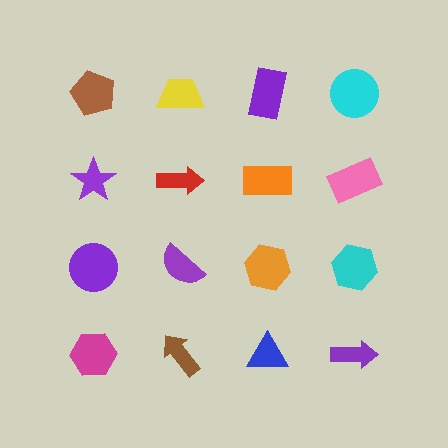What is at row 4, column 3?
A blue triangle.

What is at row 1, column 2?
A yellow trapezoid.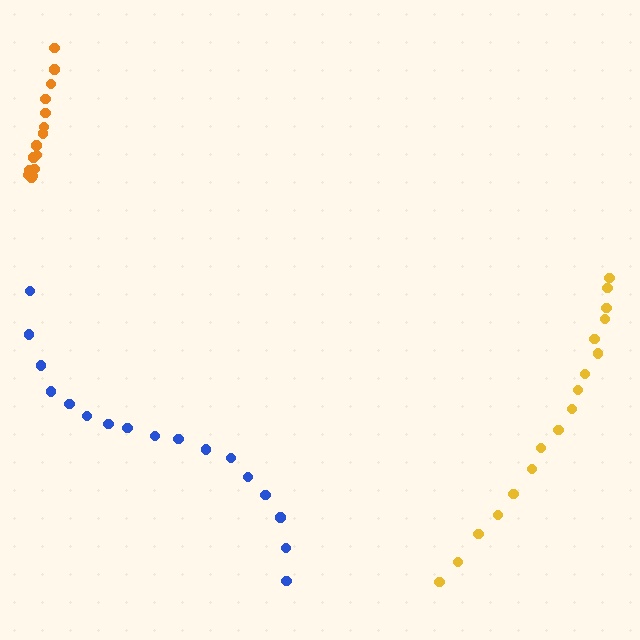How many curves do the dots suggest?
There are 3 distinct paths.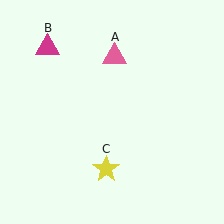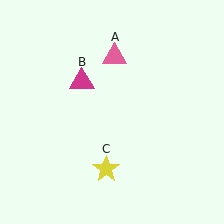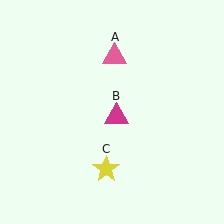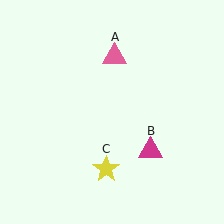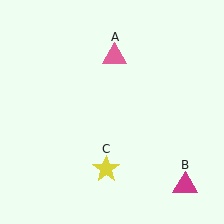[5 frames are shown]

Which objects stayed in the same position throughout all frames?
Pink triangle (object A) and yellow star (object C) remained stationary.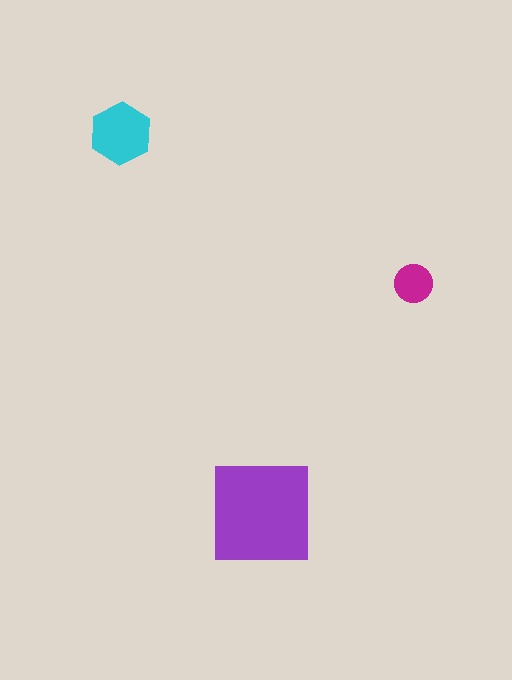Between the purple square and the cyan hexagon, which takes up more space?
The purple square.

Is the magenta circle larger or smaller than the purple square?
Smaller.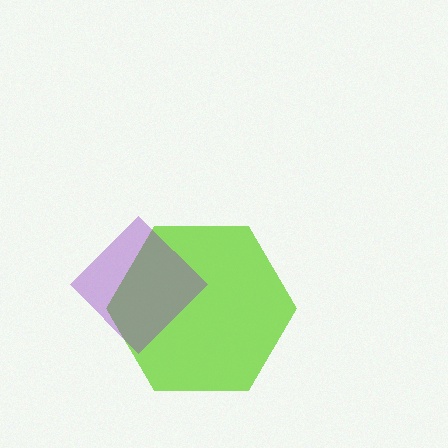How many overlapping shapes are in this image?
There are 2 overlapping shapes in the image.